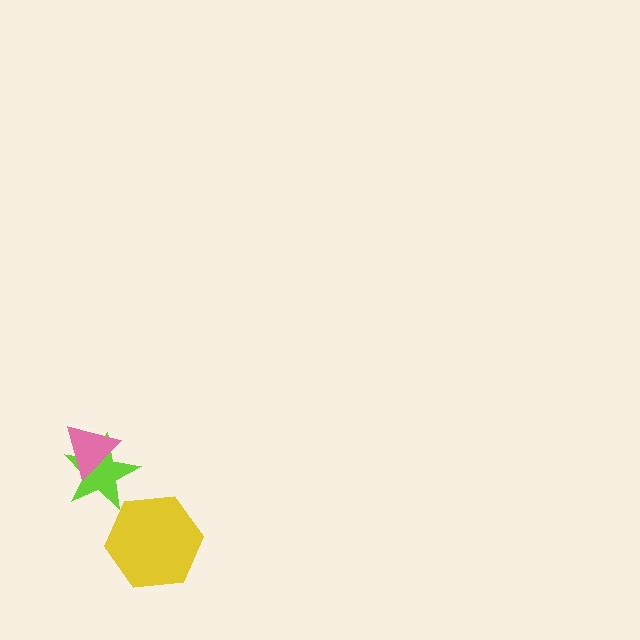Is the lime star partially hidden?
Yes, it is partially covered by another shape.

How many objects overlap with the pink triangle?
1 object overlaps with the pink triangle.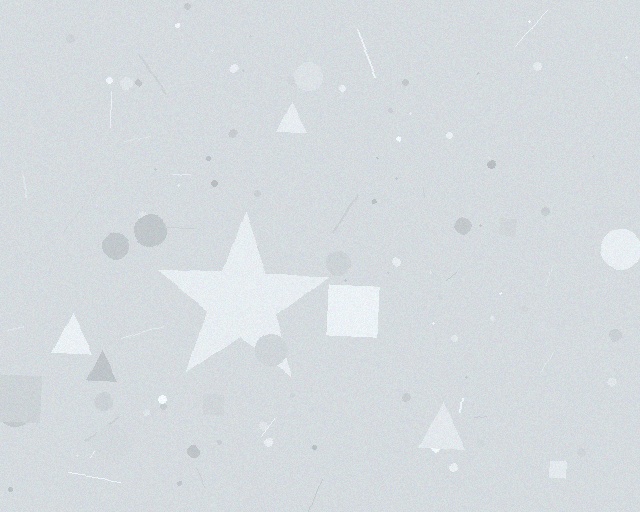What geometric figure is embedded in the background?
A star is embedded in the background.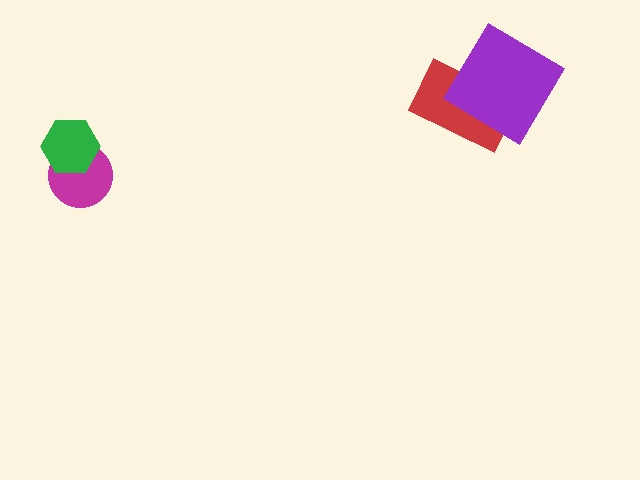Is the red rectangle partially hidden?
Yes, it is partially covered by another shape.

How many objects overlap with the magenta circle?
1 object overlaps with the magenta circle.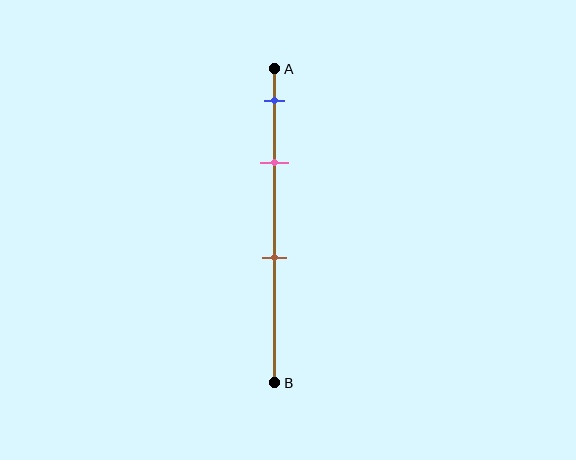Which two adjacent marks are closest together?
The blue and pink marks are the closest adjacent pair.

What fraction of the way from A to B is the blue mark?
The blue mark is approximately 10% (0.1) of the way from A to B.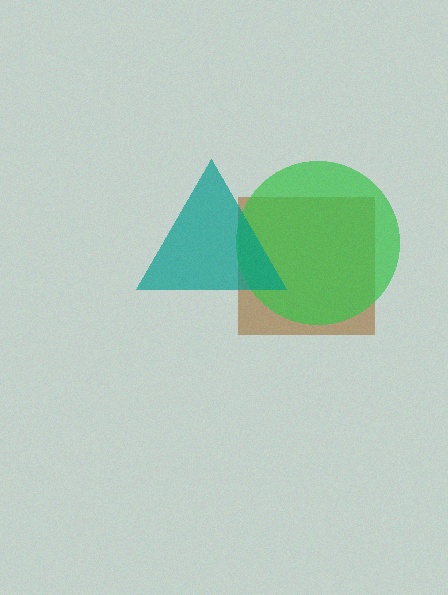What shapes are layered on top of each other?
The layered shapes are: a brown square, a green circle, a teal triangle.